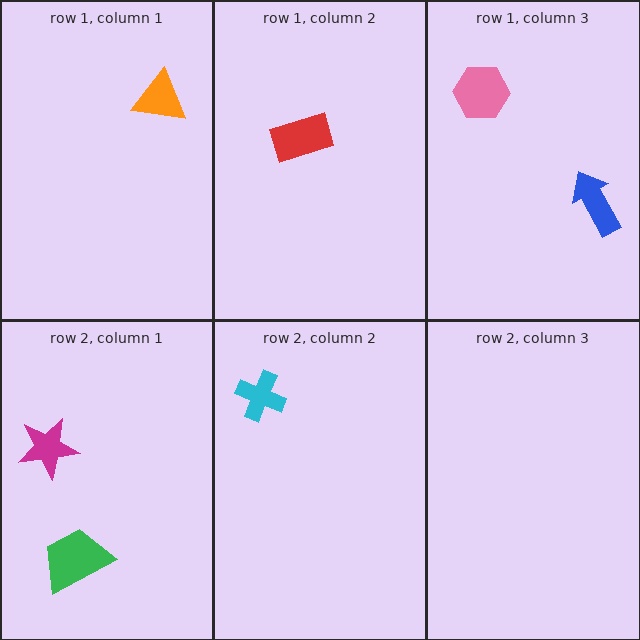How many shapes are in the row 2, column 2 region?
1.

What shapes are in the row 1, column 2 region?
The red rectangle.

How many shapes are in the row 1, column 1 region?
1.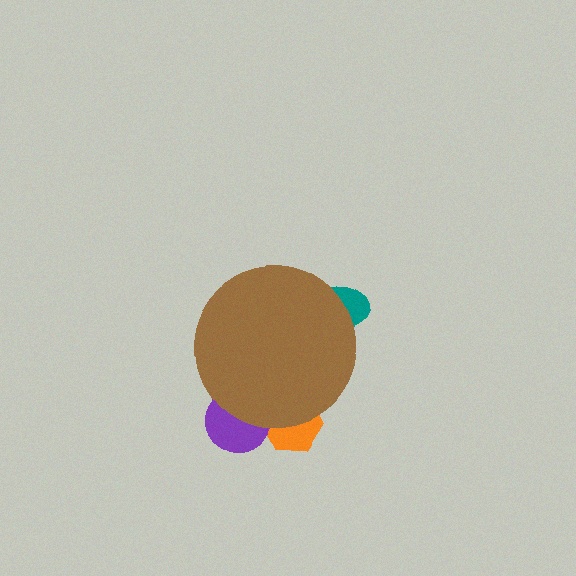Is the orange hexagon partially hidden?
Yes, the orange hexagon is partially hidden behind the brown circle.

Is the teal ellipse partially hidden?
Yes, the teal ellipse is partially hidden behind the brown circle.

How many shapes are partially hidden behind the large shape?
3 shapes are partially hidden.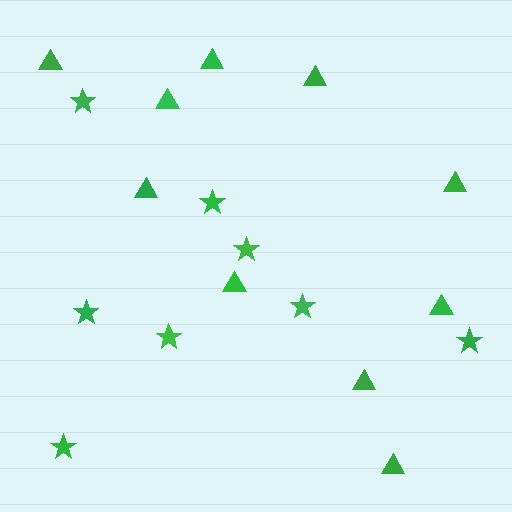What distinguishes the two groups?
There are 2 groups: one group of triangles (10) and one group of stars (8).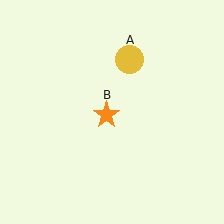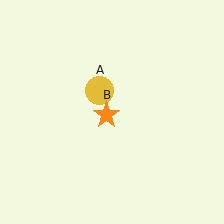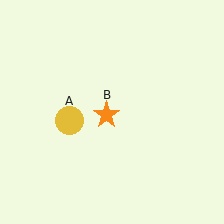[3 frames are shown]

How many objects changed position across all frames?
1 object changed position: yellow circle (object A).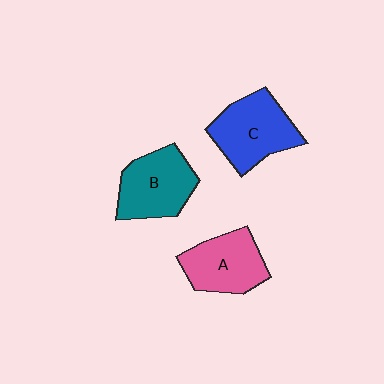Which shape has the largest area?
Shape C (blue).